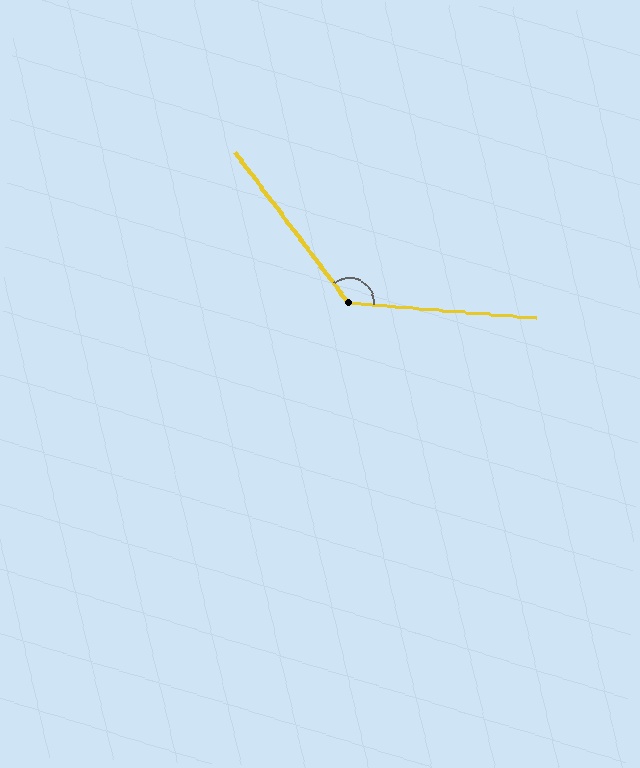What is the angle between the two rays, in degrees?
Approximately 132 degrees.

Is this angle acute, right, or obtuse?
It is obtuse.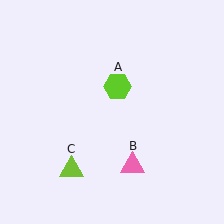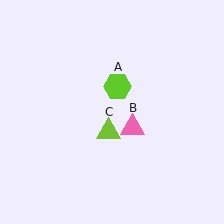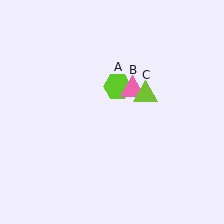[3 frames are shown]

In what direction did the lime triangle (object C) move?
The lime triangle (object C) moved up and to the right.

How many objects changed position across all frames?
2 objects changed position: pink triangle (object B), lime triangle (object C).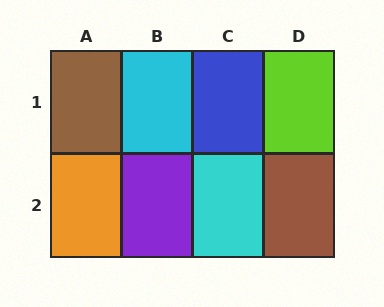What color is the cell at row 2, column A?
Orange.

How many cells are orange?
1 cell is orange.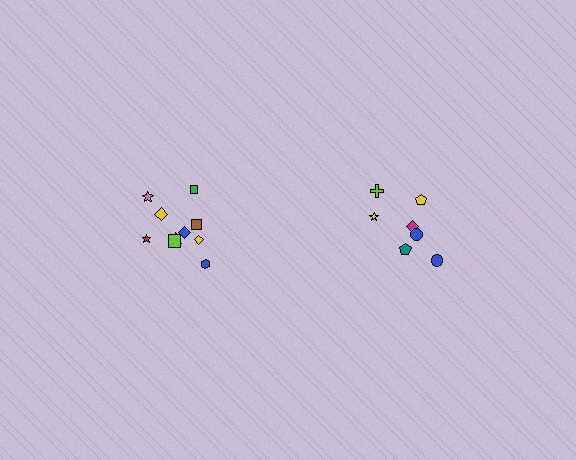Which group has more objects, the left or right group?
The left group.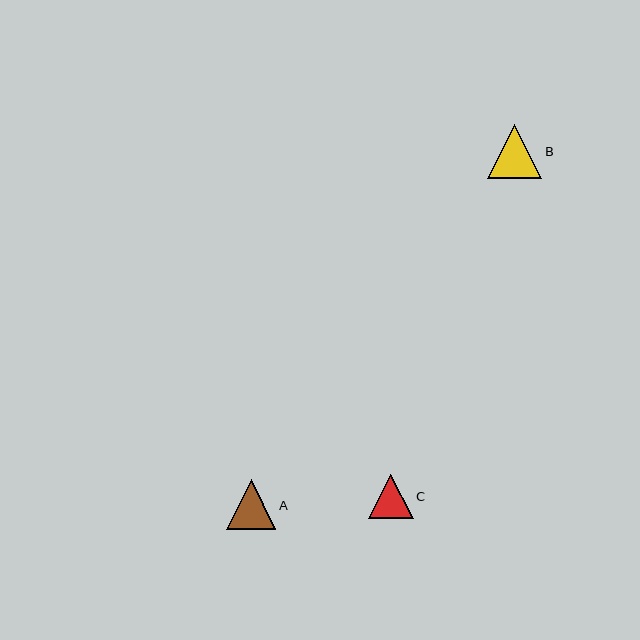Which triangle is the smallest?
Triangle C is the smallest with a size of approximately 45 pixels.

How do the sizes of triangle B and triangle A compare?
Triangle B and triangle A are approximately the same size.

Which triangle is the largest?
Triangle B is the largest with a size of approximately 54 pixels.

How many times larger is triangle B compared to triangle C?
Triangle B is approximately 1.2 times the size of triangle C.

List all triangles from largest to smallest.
From largest to smallest: B, A, C.